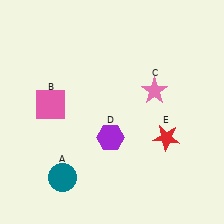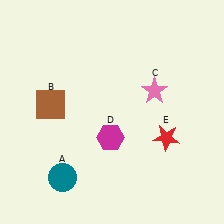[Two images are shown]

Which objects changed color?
B changed from pink to brown. D changed from purple to magenta.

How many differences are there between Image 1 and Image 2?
There are 2 differences between the two images.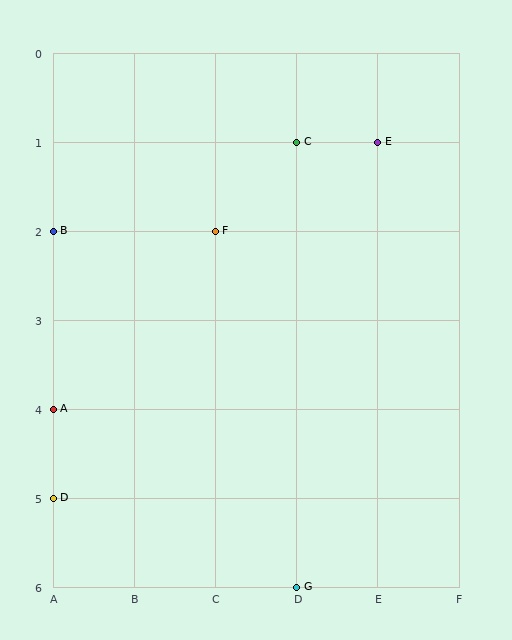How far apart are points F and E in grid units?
Points F and E are 2 columns and 1 row apart (about 2.2 grid units diagonally).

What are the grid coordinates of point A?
Point A is at grid coordinates (A, 4).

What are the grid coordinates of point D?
Point D is at grid coordinates (A, 5).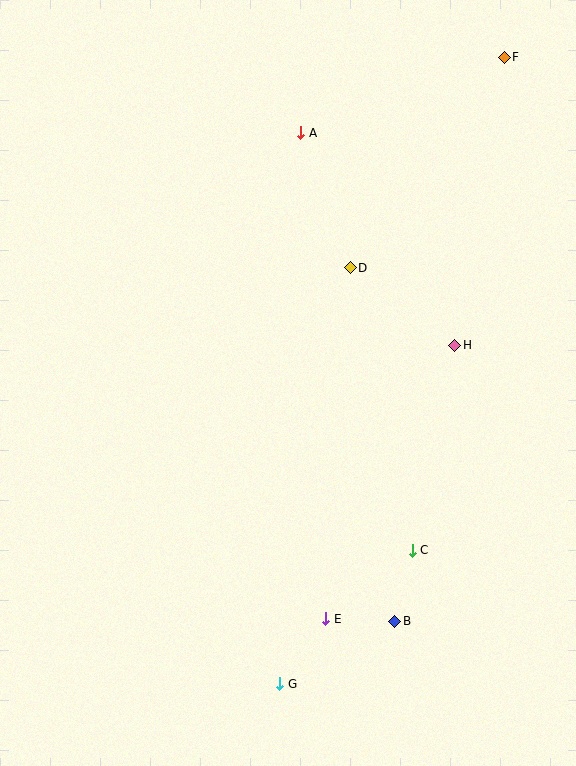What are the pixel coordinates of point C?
Point C is at (412, 550).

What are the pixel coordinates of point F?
Point F is at (504, 57).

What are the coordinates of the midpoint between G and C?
The midpoint between G and C is at (346, 617).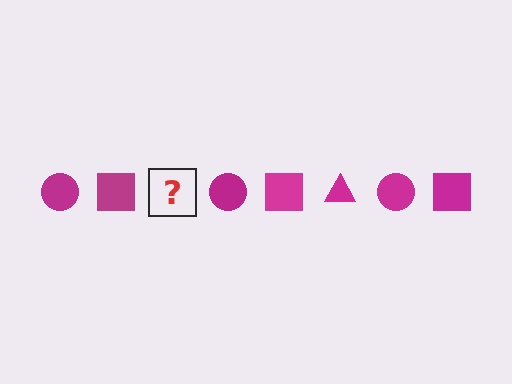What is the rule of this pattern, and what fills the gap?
The rule is that the pattern cycles through circle, square, triangle shapes in magenta. The gap should be filled with a magenta triangle.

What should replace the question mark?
The question mark should be replaced with a magenta triangle.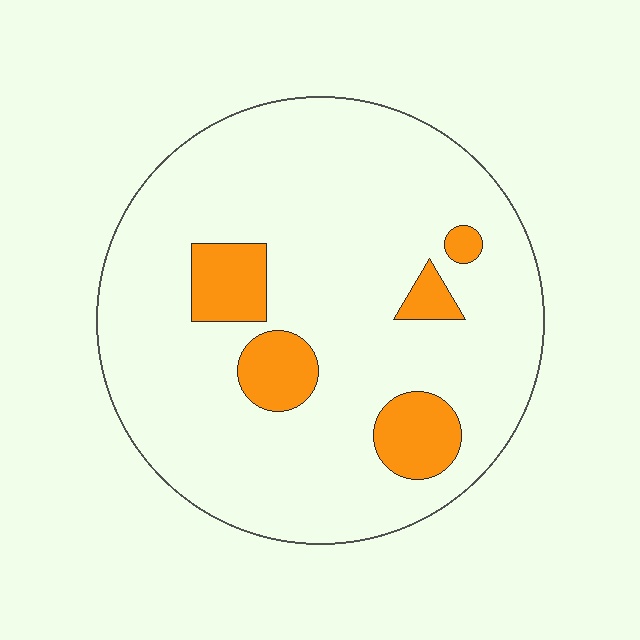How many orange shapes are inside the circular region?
5.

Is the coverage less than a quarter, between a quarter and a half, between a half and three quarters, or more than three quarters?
Less than a quarter.